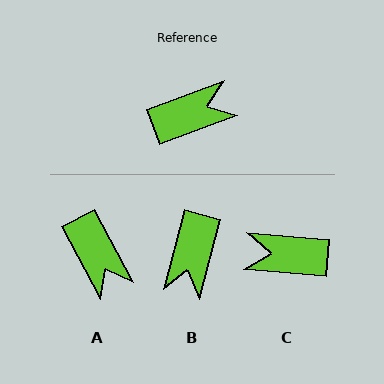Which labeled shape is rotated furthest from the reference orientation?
C, about 155 degrees away.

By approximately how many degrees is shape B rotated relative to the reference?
Approximately 126 degrees clockwise.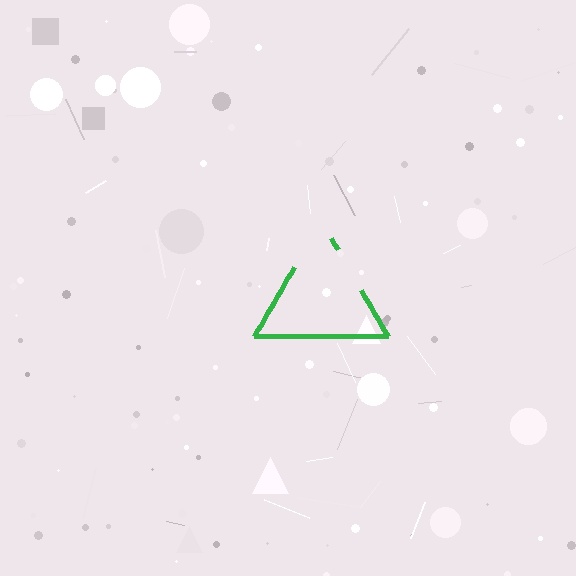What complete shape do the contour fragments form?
The contour fragments form a triangle.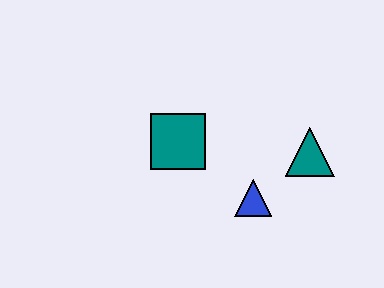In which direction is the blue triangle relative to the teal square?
The blue triangle is to the right of the teal square.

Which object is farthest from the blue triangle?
The teal square is farthest from the blue triangle.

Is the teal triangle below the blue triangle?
No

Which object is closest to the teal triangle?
The blue triangle is closest to the teal triangle.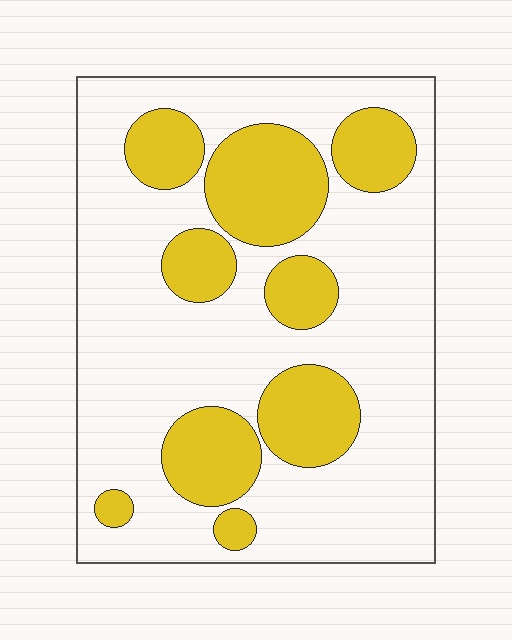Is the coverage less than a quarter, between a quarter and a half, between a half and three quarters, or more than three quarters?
Between a quarter and a half.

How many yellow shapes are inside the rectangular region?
9.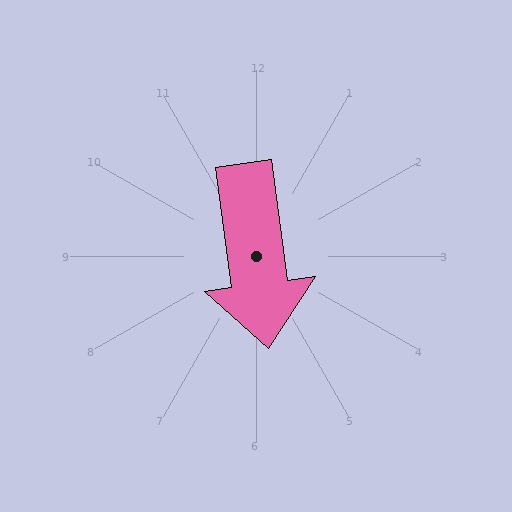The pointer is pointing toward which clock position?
Roughly 6 o'clock.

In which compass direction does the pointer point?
South.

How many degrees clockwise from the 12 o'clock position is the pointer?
Approximately 172 degrees.